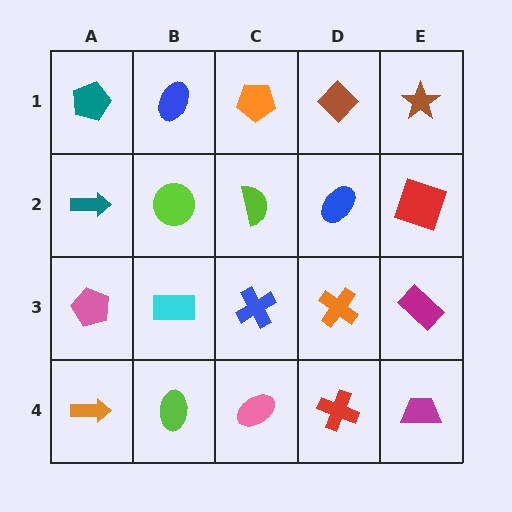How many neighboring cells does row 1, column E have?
2.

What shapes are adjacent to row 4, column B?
A cyan rectangle (row 3, column B), an orange arrow (row 4, column A), a pink ellipse (row 4, column C).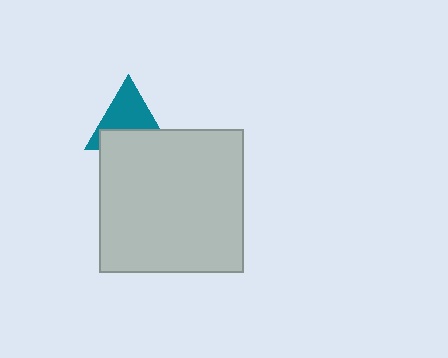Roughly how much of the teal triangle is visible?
About half of it is visible (roughly 60%).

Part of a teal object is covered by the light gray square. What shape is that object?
It is a triangle.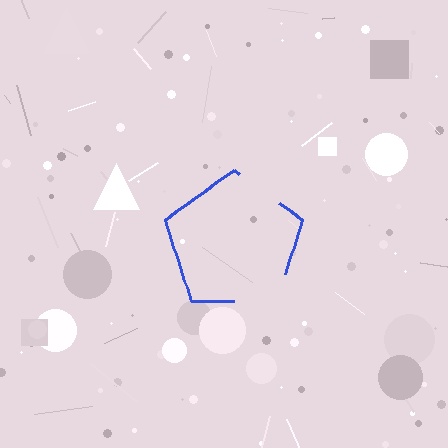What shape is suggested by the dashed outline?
The dashed outline suggests a pentagon.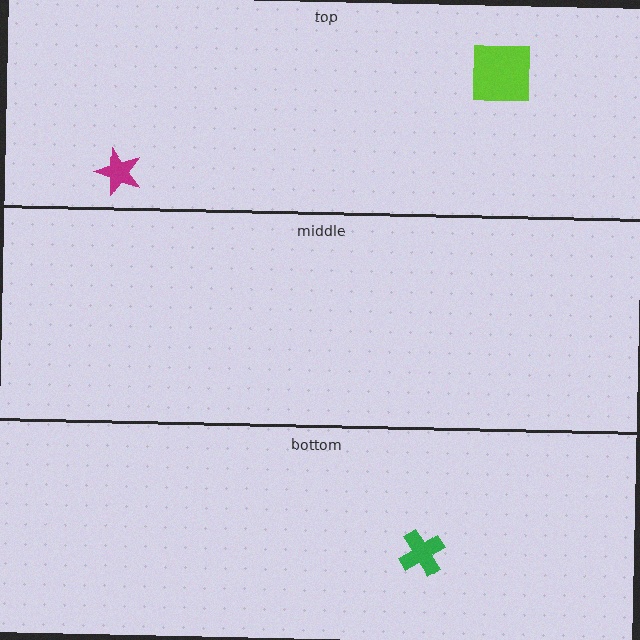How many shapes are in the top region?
2.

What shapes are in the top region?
The lime square, the magenta star.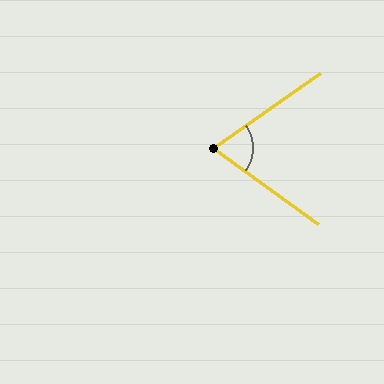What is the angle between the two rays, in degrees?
Approximately 71 degrees.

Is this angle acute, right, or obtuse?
It is acute.